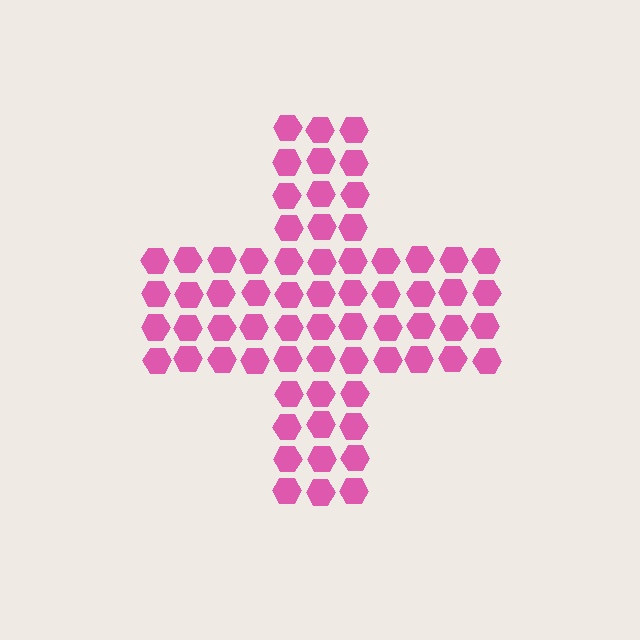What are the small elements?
The small elements are hexagons.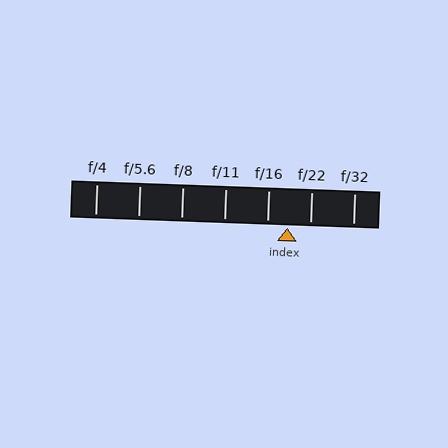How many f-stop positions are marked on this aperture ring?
There are 7 f-stop positions marked.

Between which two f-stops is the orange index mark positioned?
The index mark is between f/16 and f/22.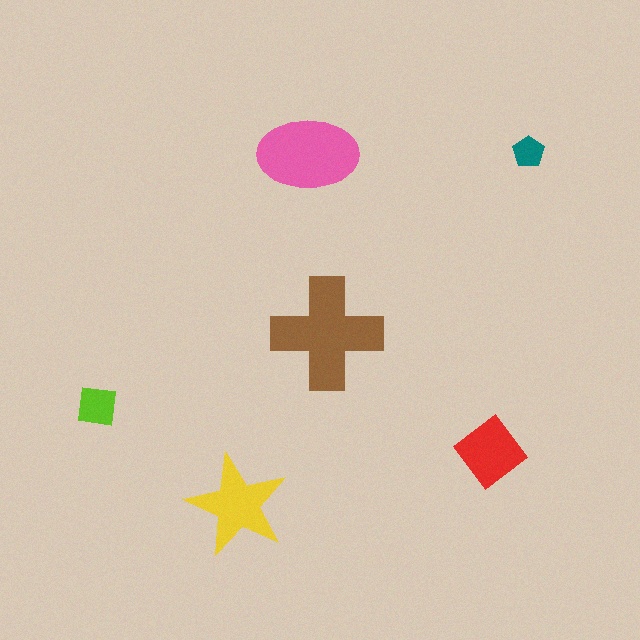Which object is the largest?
The brown cross.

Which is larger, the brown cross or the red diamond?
The brown cross.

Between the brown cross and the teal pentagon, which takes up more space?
The brown cross.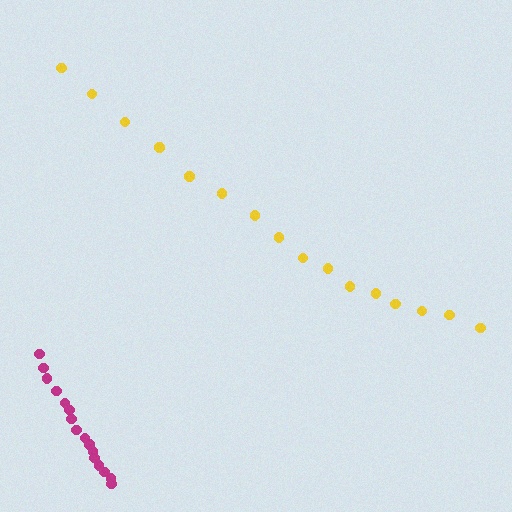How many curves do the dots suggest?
There are 2 distinct paths.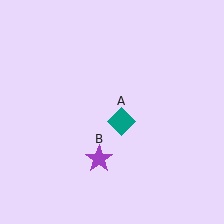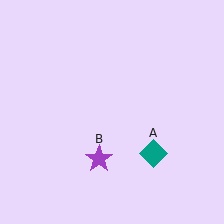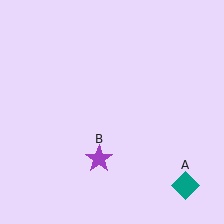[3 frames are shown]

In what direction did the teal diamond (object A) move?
The teal diamond (object A) moved down and to the right.